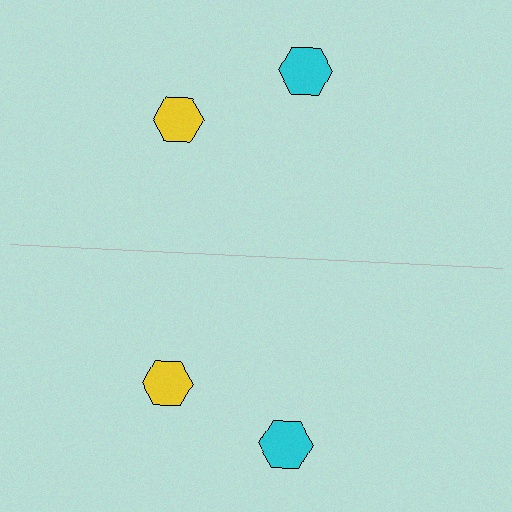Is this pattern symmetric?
Yes, this pattern has bilateral (reflection) symmetry.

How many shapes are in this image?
There are 4 shapes in this image.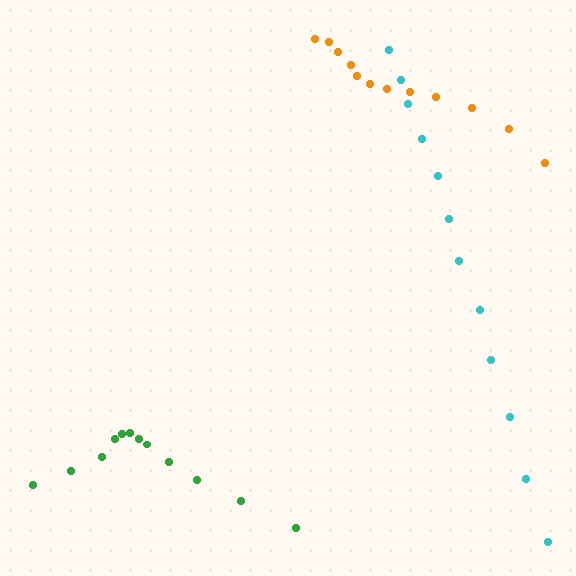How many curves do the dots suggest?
There are 3 distinct paths.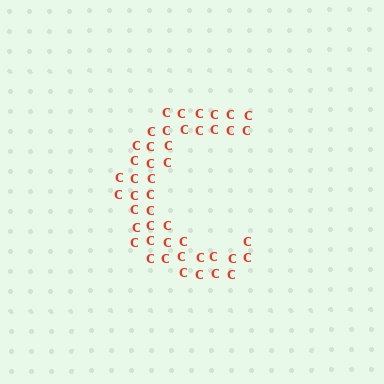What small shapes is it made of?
It is made of small letter C's.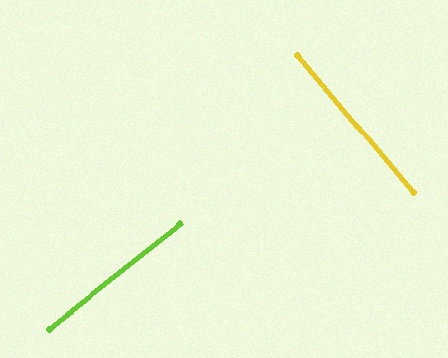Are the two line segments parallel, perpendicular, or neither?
Perpendicular — they meet at approximately 88°.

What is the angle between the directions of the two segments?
Approximately 88 degrees.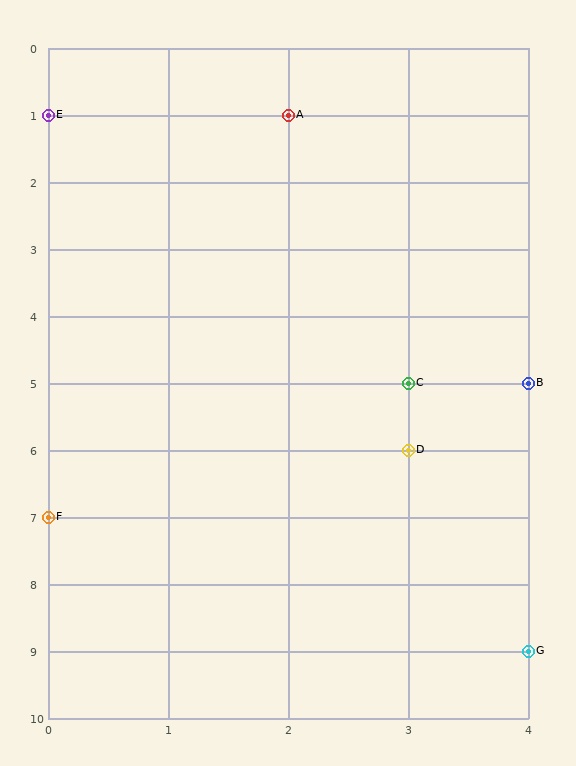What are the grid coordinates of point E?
Point E is at grid coordinates (0, 1).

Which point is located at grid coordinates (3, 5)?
Point C is at (3, 5).